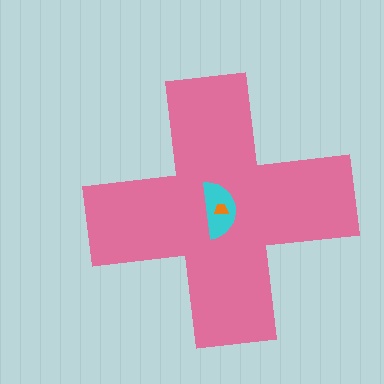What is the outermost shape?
The pink cross.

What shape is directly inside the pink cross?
The cyan semicircle.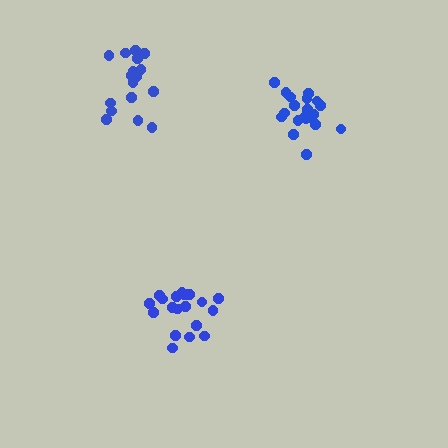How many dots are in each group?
Group 1: 17 dots, Group 2: 20 dots, Group 3: 20 dots (57 total).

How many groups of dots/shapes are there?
There are 3 groups.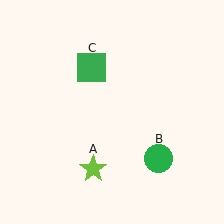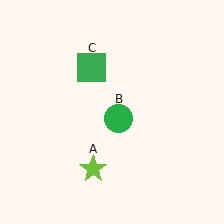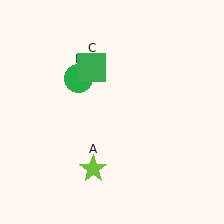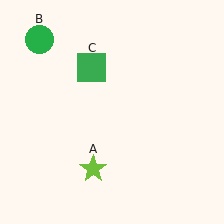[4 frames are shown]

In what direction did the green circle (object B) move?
The green circle (object B) moved up and to the left.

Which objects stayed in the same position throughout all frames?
Lime star (object A) and green square (object C) remained stationary.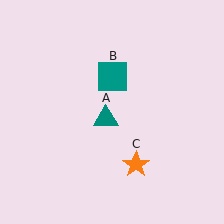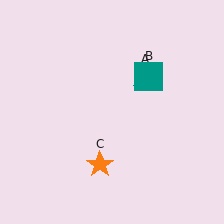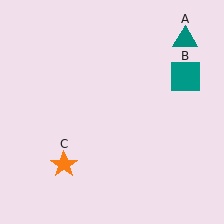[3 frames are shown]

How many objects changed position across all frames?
3 objects changed position: teal triangle (object A), teal square (object B), orange star (object C).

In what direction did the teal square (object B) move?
The teal square (object B) moved right.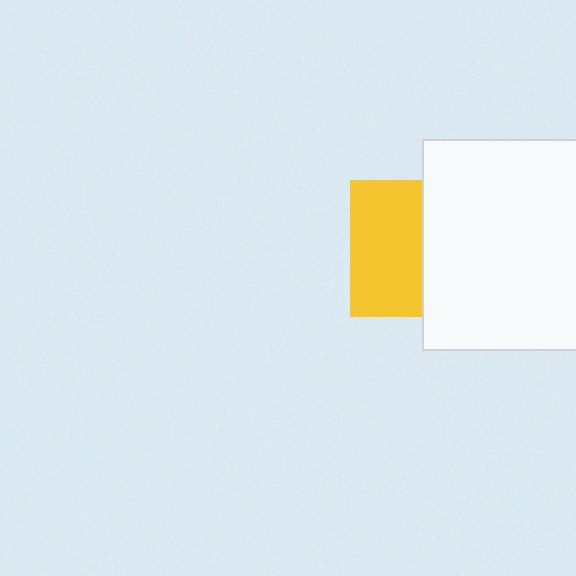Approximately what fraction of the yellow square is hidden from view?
Roughly 48% of the yellow square is hidden behind the white square.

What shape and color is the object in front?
The object in front is a white square.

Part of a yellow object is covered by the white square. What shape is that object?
It is a square.